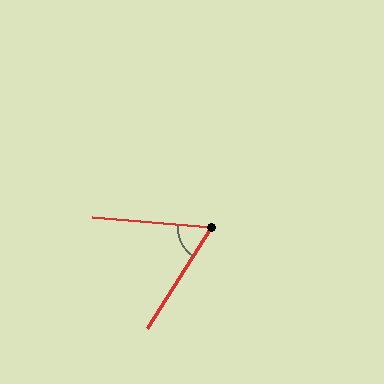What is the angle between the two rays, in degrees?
Approximately 62 degrees.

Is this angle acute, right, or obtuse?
It is acute.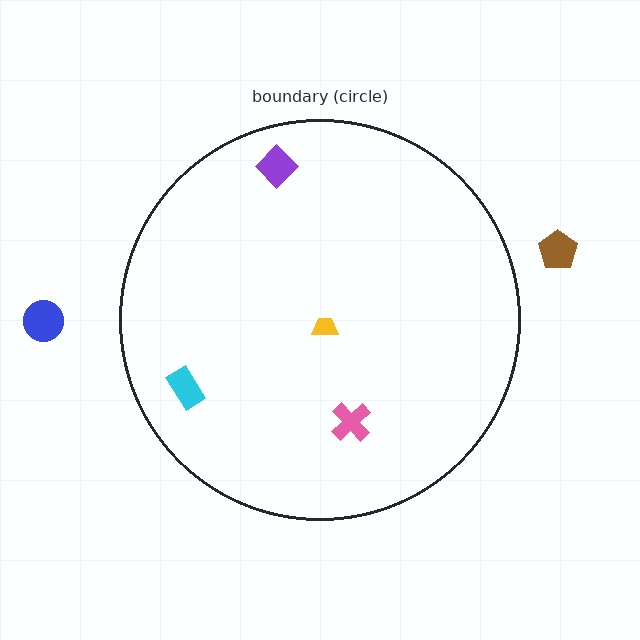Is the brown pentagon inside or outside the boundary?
Outside.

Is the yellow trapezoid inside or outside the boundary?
Inside.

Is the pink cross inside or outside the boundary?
Inside.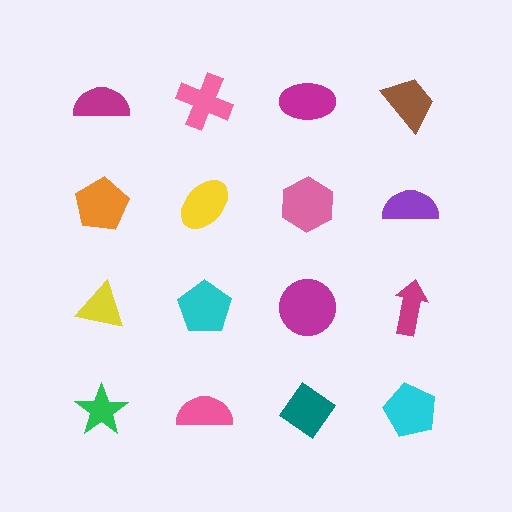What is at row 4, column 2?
A pink semicircle.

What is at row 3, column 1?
A yellow triangle.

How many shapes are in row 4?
4 shapes.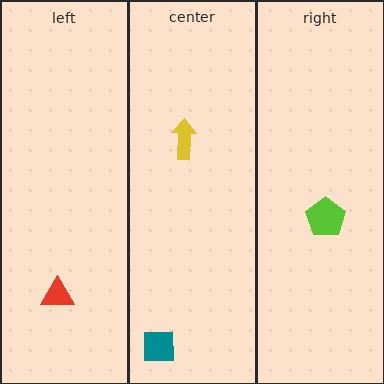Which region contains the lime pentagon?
The right region.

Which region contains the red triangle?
The left region.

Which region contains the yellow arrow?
The center region.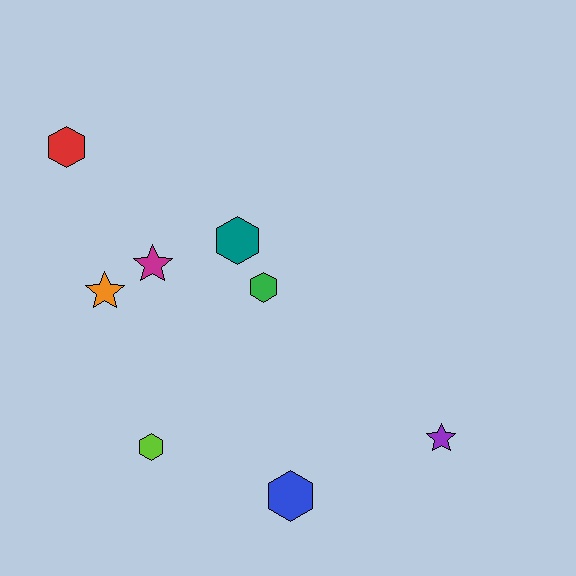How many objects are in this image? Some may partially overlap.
There are 8 objects.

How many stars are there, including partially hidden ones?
There are 3 stars.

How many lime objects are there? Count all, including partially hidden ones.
There is 1 lime object.